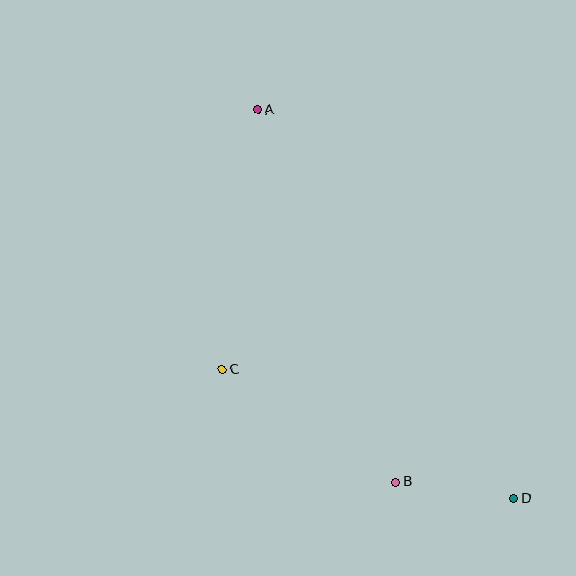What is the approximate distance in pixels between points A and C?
The distance between A and C is approximately 262 pixels.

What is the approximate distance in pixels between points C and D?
The distance between C and D is approximately 318 pixels.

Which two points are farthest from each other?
Points A and D are farthest from each other.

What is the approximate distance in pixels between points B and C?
The distance between B and C is approximately 207 pixels.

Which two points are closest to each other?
Points B and D are closest to each other.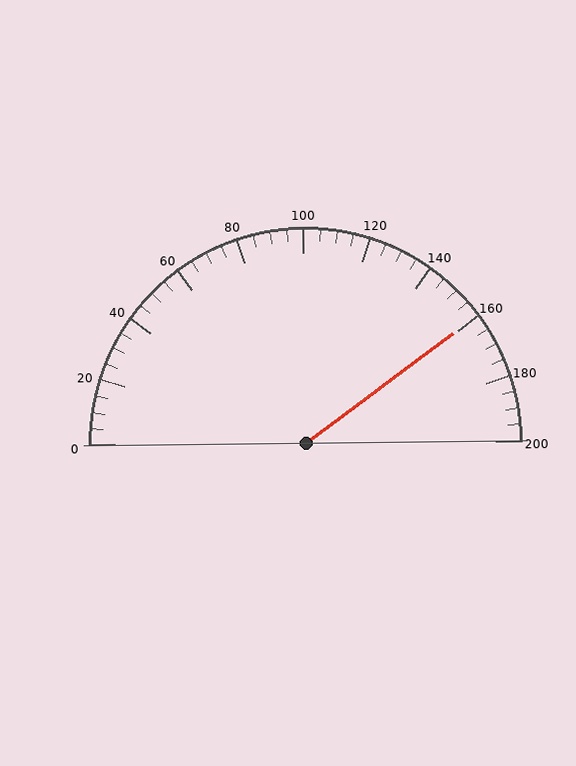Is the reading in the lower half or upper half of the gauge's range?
The reading is in the upper half of the range (0 to 200).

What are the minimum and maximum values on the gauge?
The gauge ranges from 0 to 200.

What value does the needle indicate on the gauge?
The needle indicates approximately 160.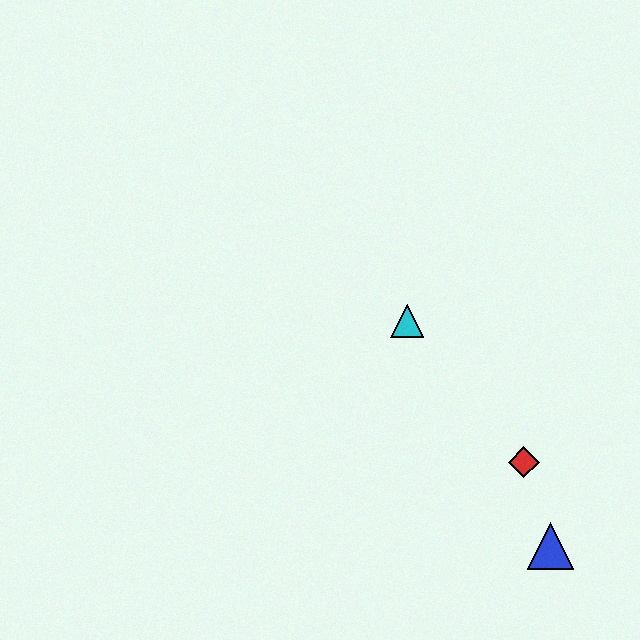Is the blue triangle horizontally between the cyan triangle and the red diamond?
No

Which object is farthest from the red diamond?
The cyan triangle is farthest from the red diamond.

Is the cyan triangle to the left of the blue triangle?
Yes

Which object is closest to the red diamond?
The blue triangle is closest to the red diamond.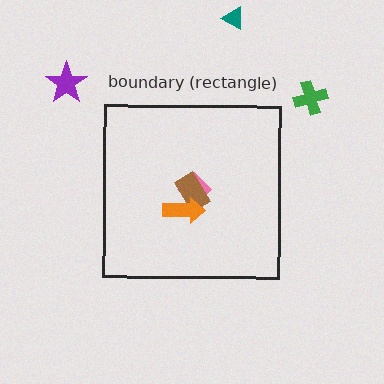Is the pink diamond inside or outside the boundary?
Inside.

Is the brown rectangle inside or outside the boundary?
Inside.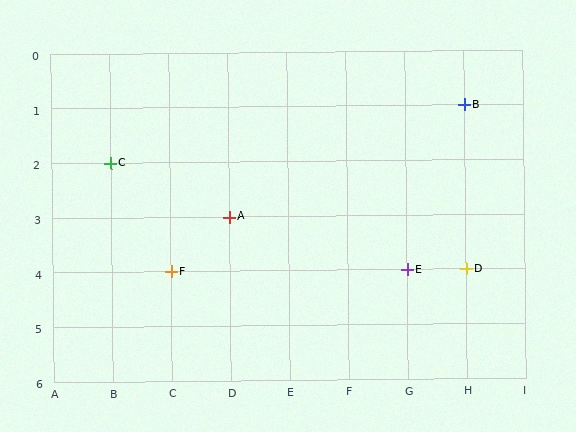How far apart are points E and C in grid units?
Points E and C are 5 columns and 2 rows apart (about 5.4 grid units diagonally).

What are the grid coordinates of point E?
Point E is at grid coordinates (G, 4).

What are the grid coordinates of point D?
Point D is at grid coordinates (H, 4).